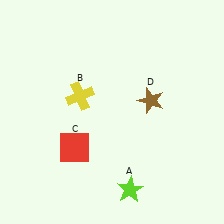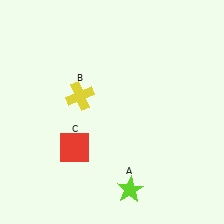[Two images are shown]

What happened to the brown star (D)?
The brown star (D) was removed in Image 2. It was in the top-right area of Image 1.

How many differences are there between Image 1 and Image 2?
There is 1 difference between the two images.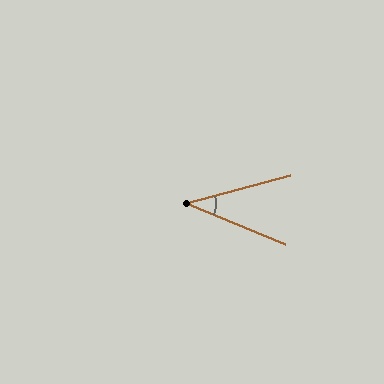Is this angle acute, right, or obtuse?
It is acute.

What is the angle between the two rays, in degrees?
Approximately 38 degrees.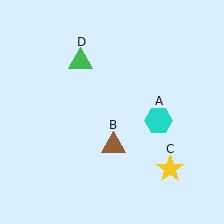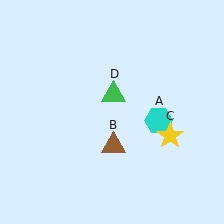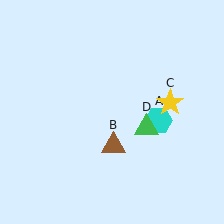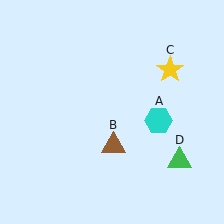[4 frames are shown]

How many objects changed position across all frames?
2 objects changed position: yellow star (object C), green triangle (object D).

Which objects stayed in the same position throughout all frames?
Cyan hexagon (object A) and brown triangle (object B) remained stationary.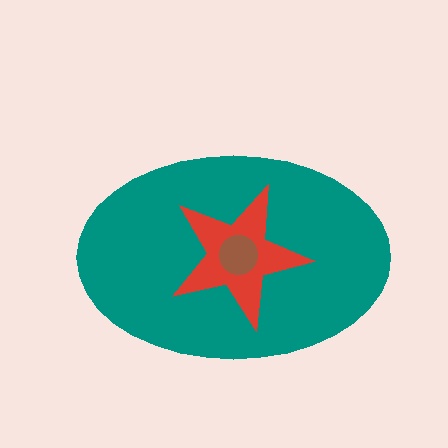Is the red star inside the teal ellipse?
Yes.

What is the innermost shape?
The brown circle.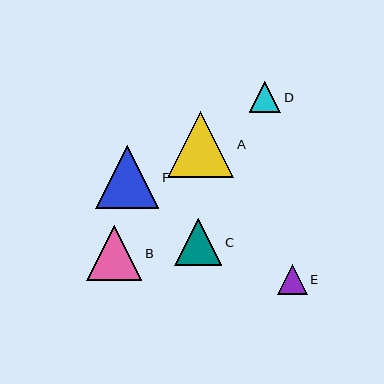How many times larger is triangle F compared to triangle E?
Triangle F is approximately 2.1 times the size of triangle E.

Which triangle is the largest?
Triangle A is the largest with a size of approximately 66 pixels.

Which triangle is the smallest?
Triangle E is the smallest with a size of approximately 30 pixels.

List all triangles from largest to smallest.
From largest to smallest: A, F, B, C, D, E.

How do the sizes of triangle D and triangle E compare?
Triangle D and triangle E are approximately the same size.